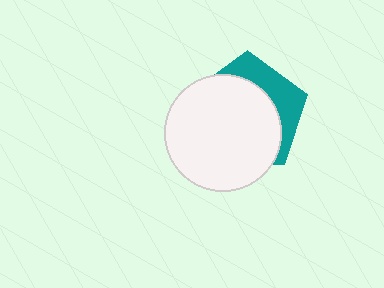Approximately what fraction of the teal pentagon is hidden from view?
Roughly 70% of the teal pentagon is hidden behind the white circle.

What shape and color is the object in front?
The object in front is a white circle.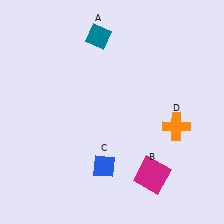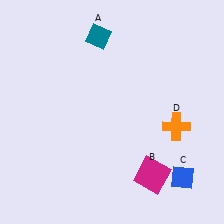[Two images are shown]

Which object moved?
The blue diamond (C) moved right.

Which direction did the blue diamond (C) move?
The blue diamond (C) moved right.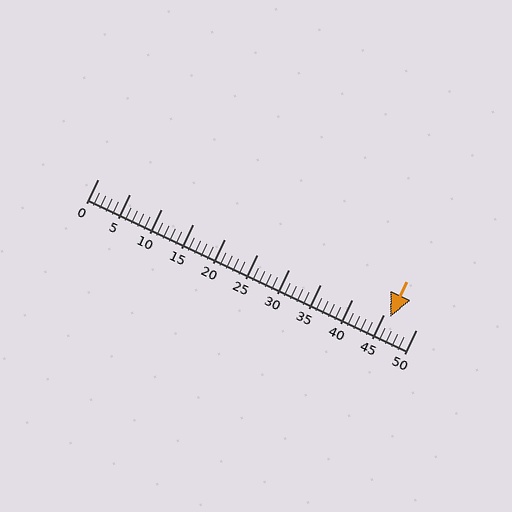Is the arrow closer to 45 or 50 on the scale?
The arrow is closer to 45.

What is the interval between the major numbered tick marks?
The major tick marks are spaced 5 units apart.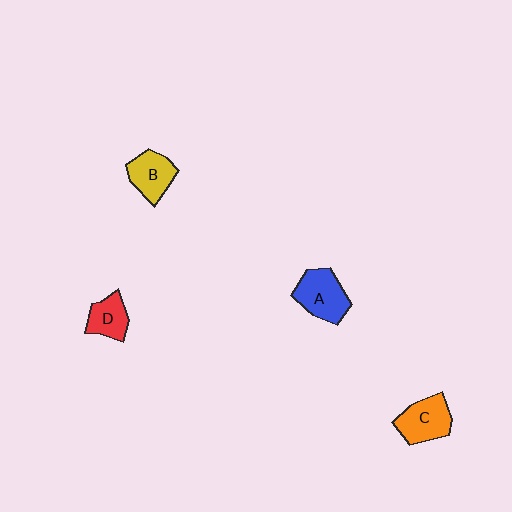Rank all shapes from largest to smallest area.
From largest to smallest: A (blue), C (orange), B (yellow), D (red).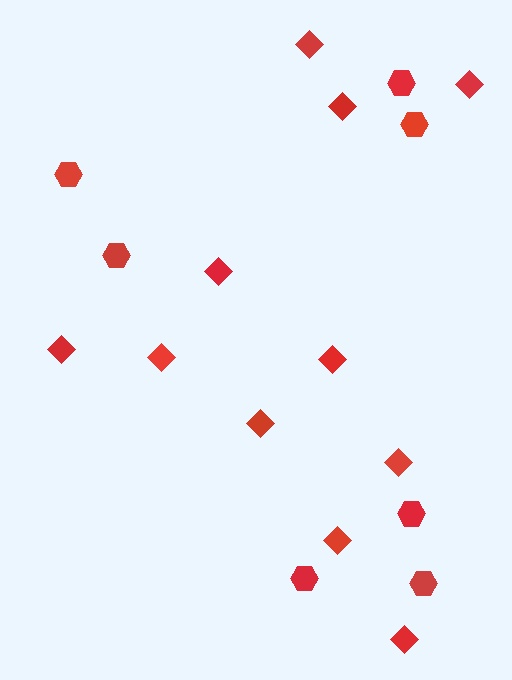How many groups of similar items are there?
There are 2 groups: one group of diamonds (11) and one group of hexagons (7).